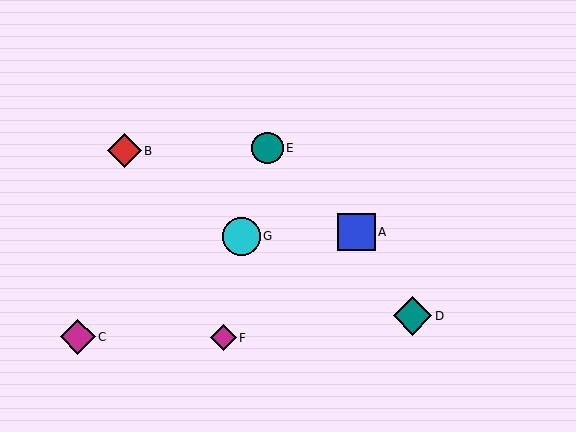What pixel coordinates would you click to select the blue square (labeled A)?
Click at (357, 232) to select the blue square A.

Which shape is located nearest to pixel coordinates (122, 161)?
The red diamond (labeled B) at (125, 151) is nearest to that location.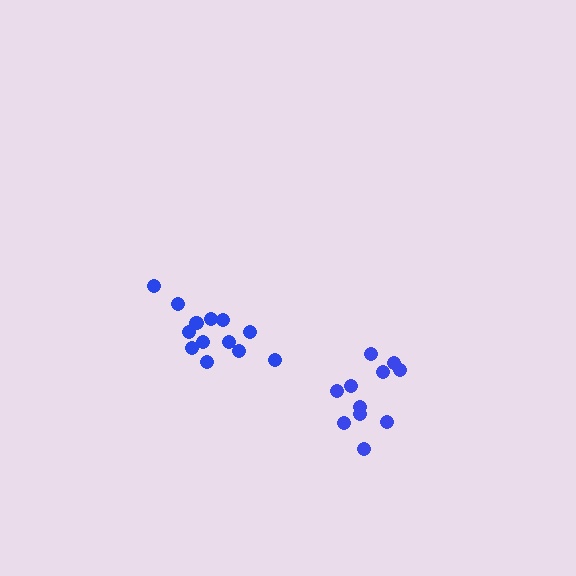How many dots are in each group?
Group 1: 13 dots, Group 2: 11 dots (24 total).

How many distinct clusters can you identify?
There are 2 distinct clusters.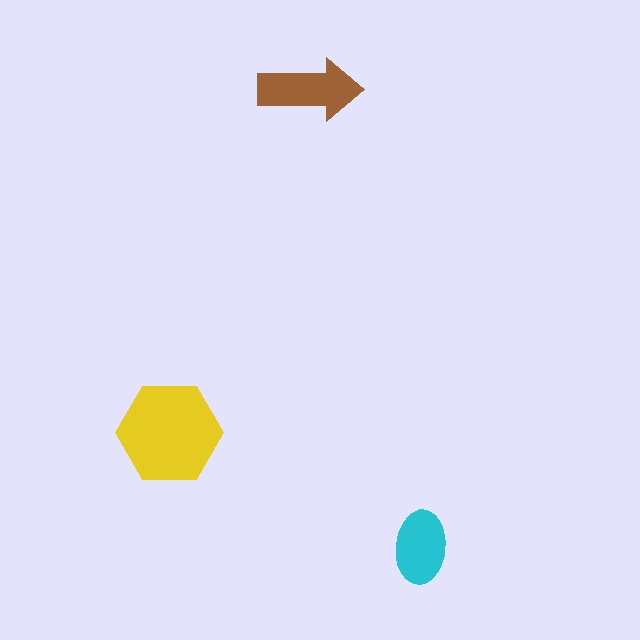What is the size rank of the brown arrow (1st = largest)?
2nd.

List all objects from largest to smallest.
The yellow hexagon, the brown arrow, the cyan ellipse.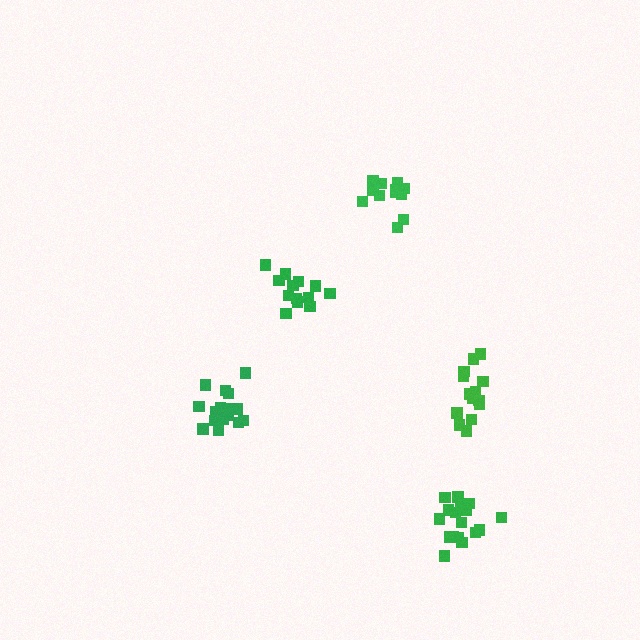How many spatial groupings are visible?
There are 5 spatial groupings.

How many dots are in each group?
Group 1: 15 dots, Group 2: 12 dots, Group 3: 13 dots, Group 4: 17 dots, Group 5: 18 dots (75 total).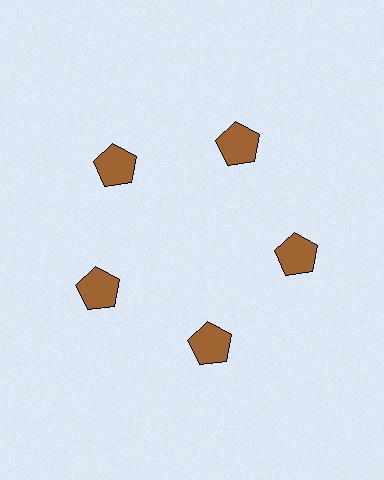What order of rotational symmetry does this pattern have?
This pattern has 5-fold rotational symmetry.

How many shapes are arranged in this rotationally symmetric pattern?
There are 5 shapes, arranged in 5 groups of 1.